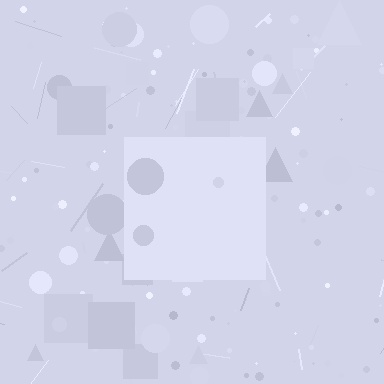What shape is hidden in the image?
A square is hidden in the image.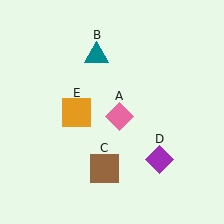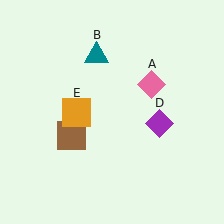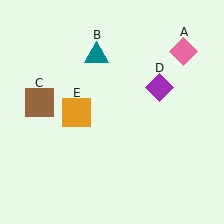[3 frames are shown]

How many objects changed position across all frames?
3 objects changed position: pink diamond (object A), brown square (object C), purple diamond (object D).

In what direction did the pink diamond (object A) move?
The pink diamond (object A) moved up and to the right.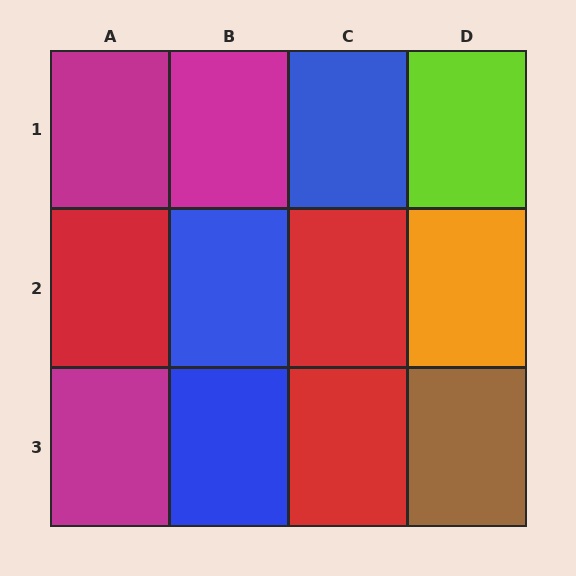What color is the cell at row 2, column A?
Red.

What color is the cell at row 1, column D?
Lime.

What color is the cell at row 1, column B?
Magenta.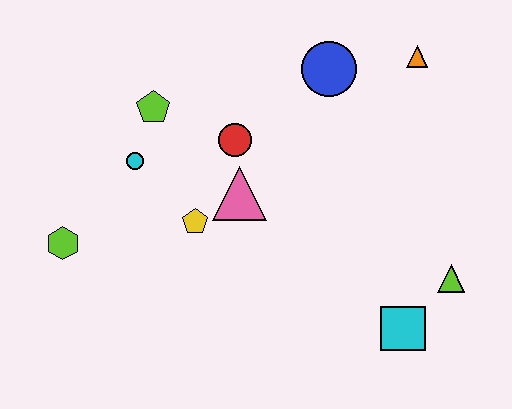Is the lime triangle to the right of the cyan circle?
Yes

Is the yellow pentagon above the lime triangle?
Yes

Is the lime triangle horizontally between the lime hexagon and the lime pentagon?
No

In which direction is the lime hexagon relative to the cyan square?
The lime hexagon is to the left of the cyan square.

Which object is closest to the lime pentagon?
The cyan circle is closest to the lime pentagon.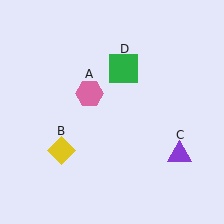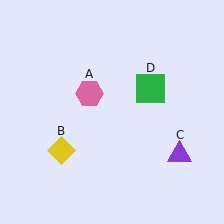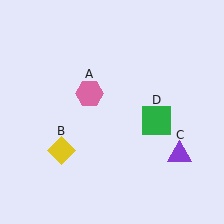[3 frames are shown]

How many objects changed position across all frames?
1 object changed position: green square (object D).